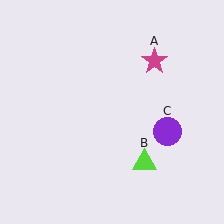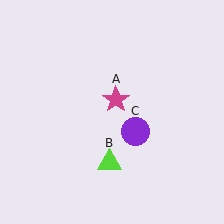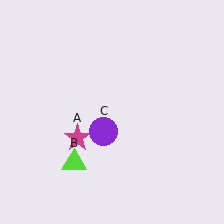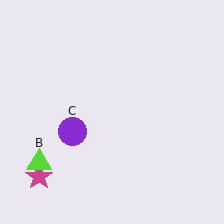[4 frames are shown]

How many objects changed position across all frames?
3 objects changed position: magenta star (object A), lime triangle (object B), purple circle (object C).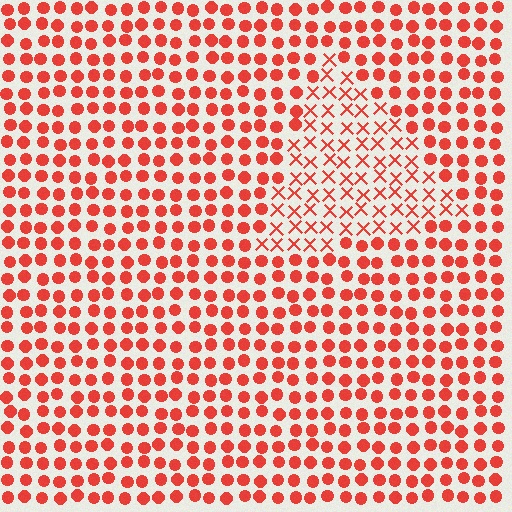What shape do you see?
I see a triangle.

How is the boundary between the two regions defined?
The boundary is defined by a change in element shape: X marks inside vs. circles outside. All elements share the same color and spacing.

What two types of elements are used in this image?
The image uses X marks inside the triangle region and circles outside it.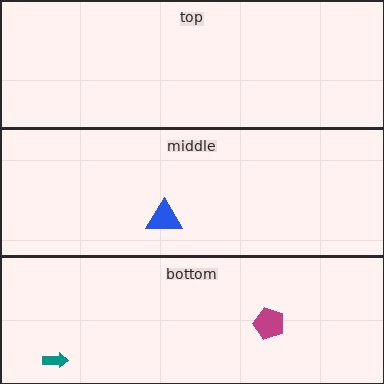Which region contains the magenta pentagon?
The bottom region.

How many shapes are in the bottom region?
2.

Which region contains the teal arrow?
The bottom region.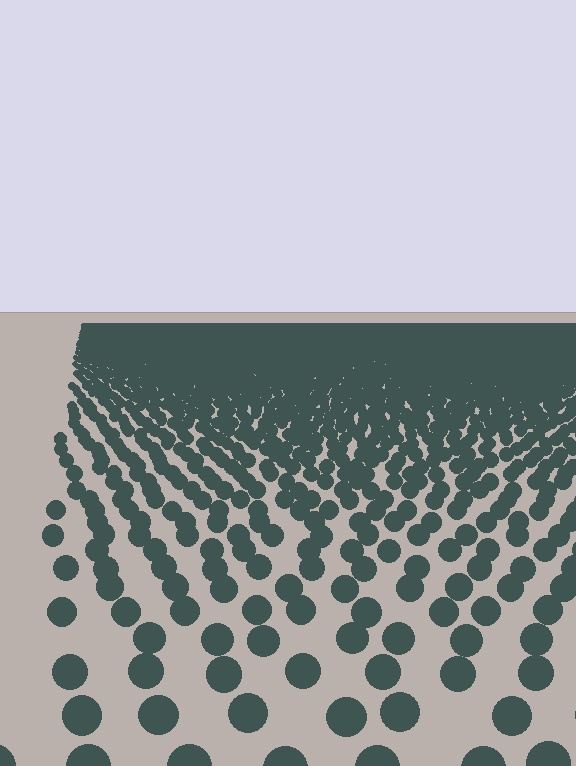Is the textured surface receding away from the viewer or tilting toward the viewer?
The surface is receding away from the viewer. Texture elements get smaller and denser toward the top.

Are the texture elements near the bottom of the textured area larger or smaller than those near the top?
Larger. Near the bottom, elements are closer to the viewer and appear at a bigger on-screen size.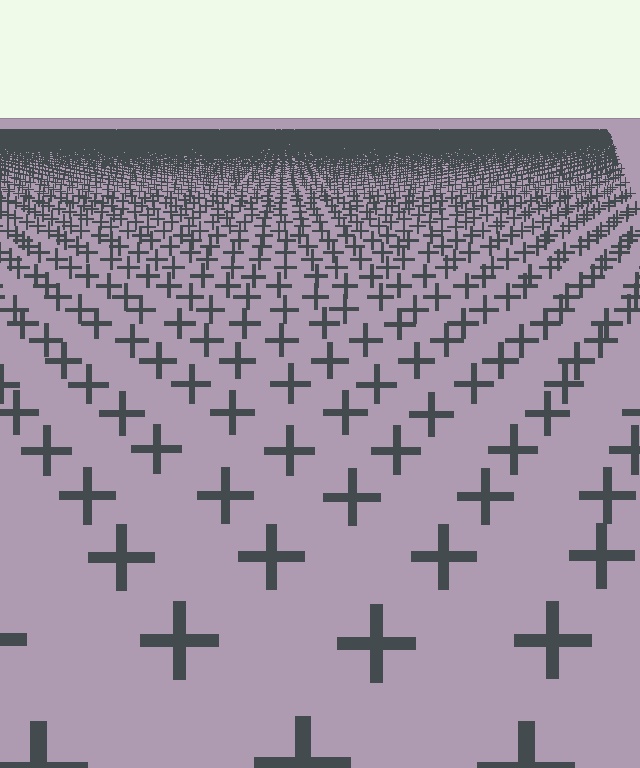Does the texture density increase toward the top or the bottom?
Density increases toward the top.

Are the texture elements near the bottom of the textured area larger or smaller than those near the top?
Larger. Near the bottom, elements are closer to the viewer and appear at a bigger on-screen size.